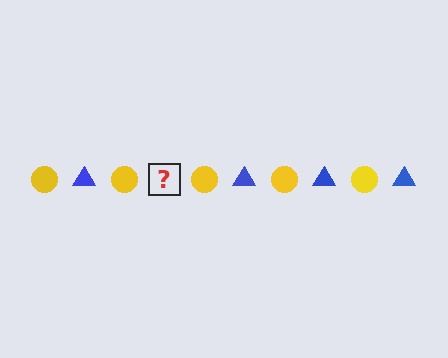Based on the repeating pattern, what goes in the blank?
The blank should be a blue triangle.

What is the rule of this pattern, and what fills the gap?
The rule is that the pattern alternates between yellow circle and blue triangle. The gap should be filled with a blue triangle.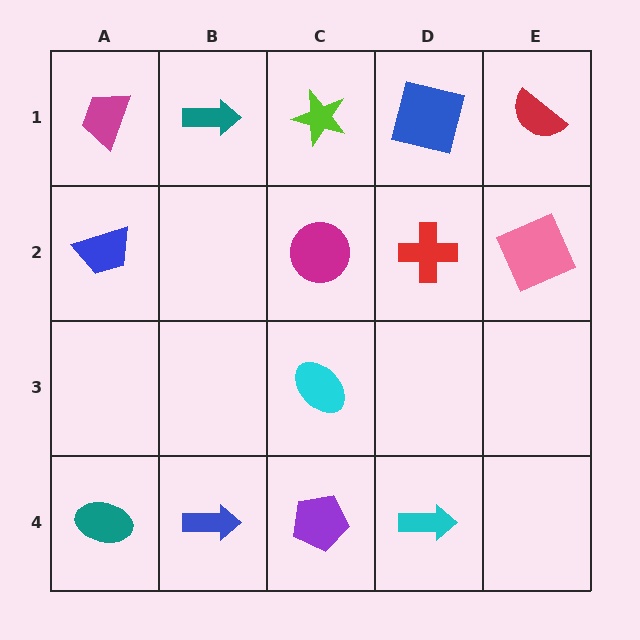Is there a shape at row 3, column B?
No, that cell is empty.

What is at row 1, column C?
A lime star.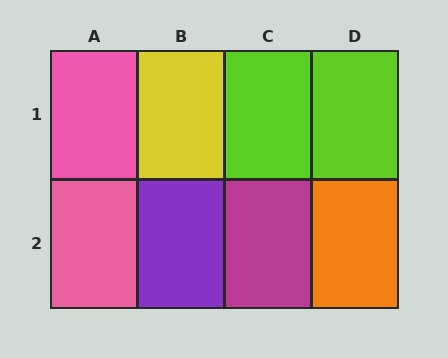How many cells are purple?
1 cell is purple.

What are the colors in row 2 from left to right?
Pink, purple, magenta, orange.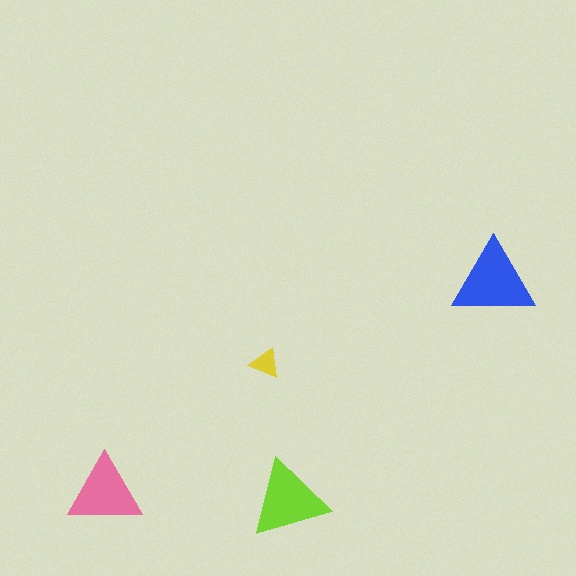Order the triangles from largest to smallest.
the blue one, the lime one, the pink one, the yellow one.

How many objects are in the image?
There are 4 objects in the image.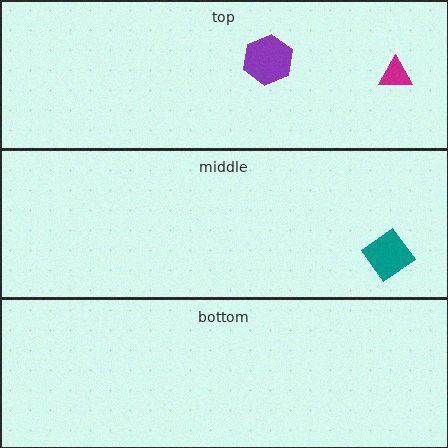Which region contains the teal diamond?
The middle region.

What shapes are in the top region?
The magenta triangle, the purple hexagon.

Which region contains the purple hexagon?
The top region.